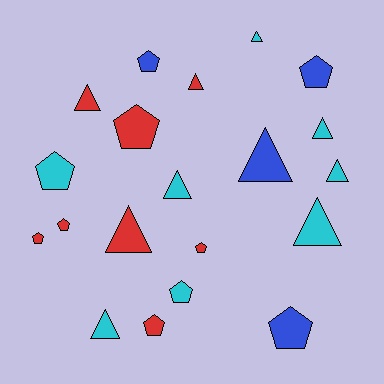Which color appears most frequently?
Cyan, with 8 objects.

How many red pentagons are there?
There are 5 red pentagons.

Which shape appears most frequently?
Triangle, with 10 objects.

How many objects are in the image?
There are 20 objects.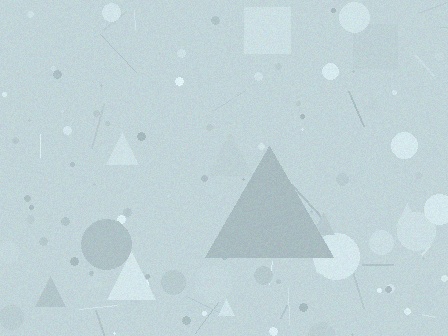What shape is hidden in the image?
A triangle is hidden in the image.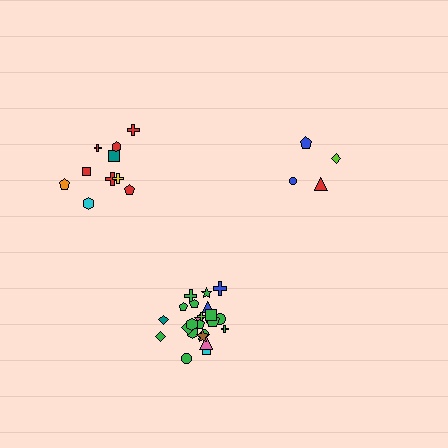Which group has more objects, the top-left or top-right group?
The top-left group.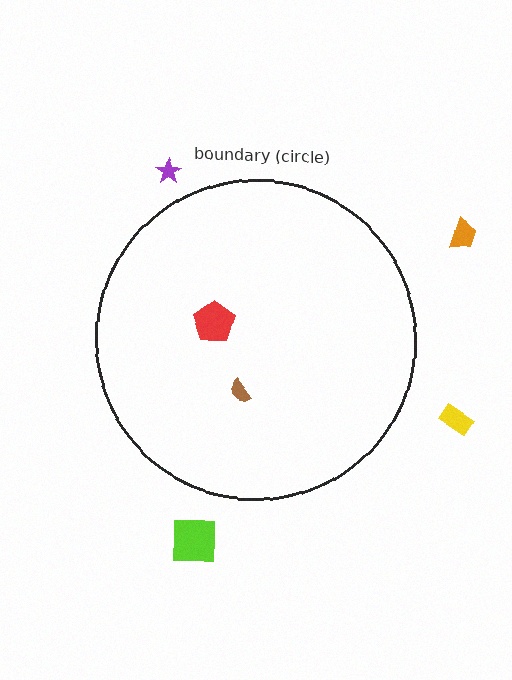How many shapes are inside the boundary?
2 inside, 4 outside.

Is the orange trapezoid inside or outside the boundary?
Outside.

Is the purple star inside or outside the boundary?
Outside.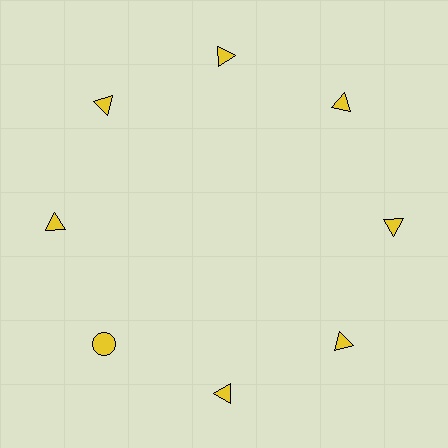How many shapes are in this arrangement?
There are 8 shapes arranged in a ring pattern.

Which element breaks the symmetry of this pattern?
The yellow circle at roughly the 8 o'clock position breaks the symmetry. All other shapes are yellow triangles.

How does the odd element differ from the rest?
It has a different shape: circle instead of triangle.